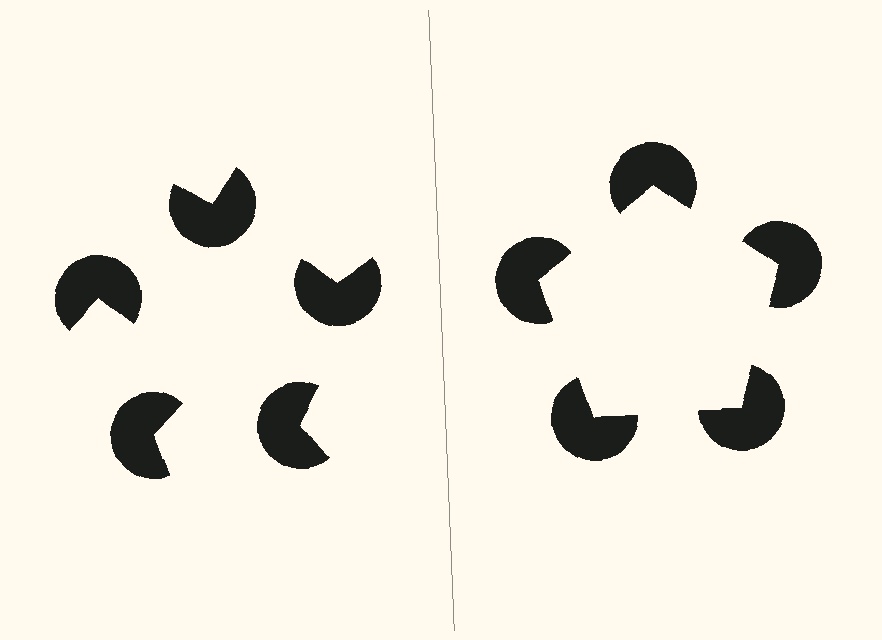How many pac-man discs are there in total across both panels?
10 — 5 on each side.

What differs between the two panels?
The pac-man discs are positioned identically on both sides; only the wedge orientations differ. On the right they align to a pentagon; on the left they are misaligned.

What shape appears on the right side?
An illusory pentagon.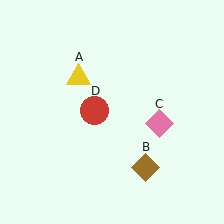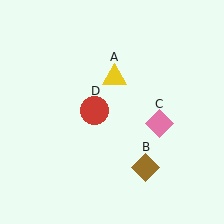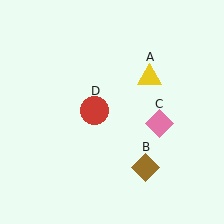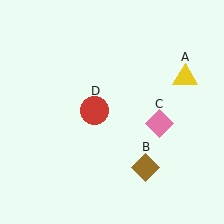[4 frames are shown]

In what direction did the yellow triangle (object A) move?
The yellow triangle (object A) moved right.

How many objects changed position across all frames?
1 object changed position: yellow triangle (object A).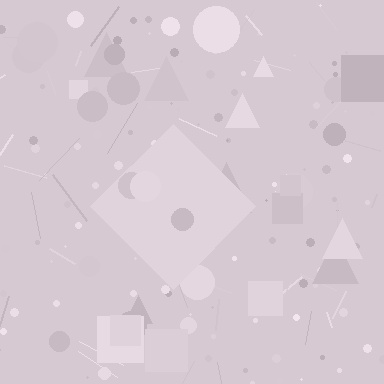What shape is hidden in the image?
A diamond is hidden in the image.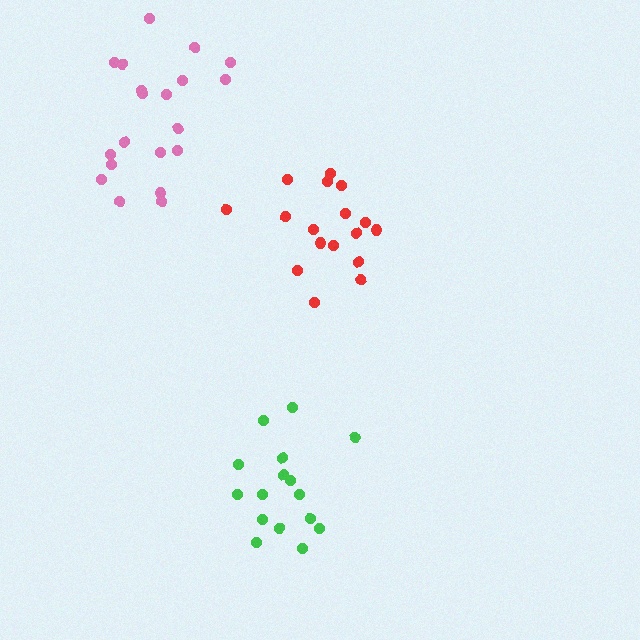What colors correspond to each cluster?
The clusters are colored: red, pink, green.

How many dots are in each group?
Group 1: 17 dots, Group 2: 20 dots, Group 3: 16 dots (53 total).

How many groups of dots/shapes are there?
There are 3 groups.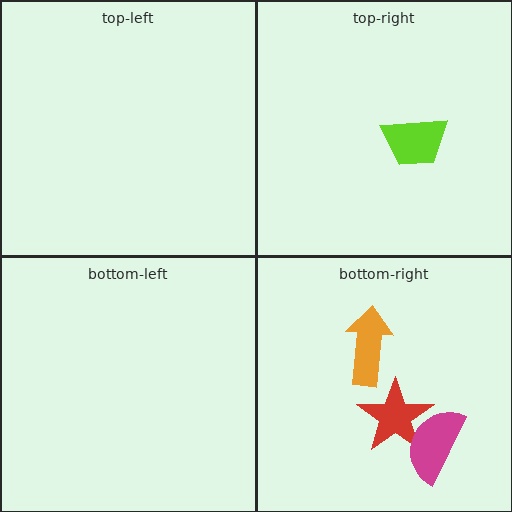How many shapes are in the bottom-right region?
3.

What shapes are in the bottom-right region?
The red star, the magenta semicircle, the orange arrow.